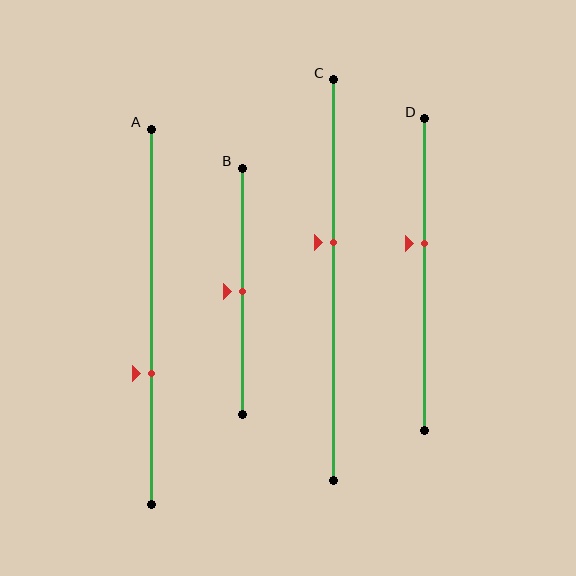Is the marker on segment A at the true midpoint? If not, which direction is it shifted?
No, the marker on segment A is shifted downward by about 15% of the segment length.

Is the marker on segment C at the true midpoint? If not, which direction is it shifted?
No, the marker on segment C is shifted upward by about 9% of the segment length.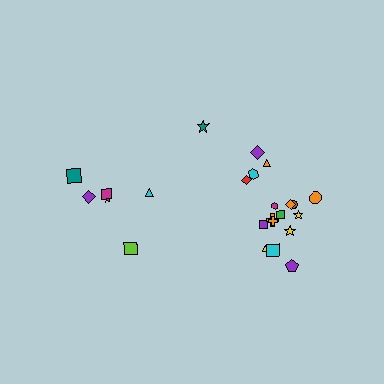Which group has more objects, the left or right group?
The right group.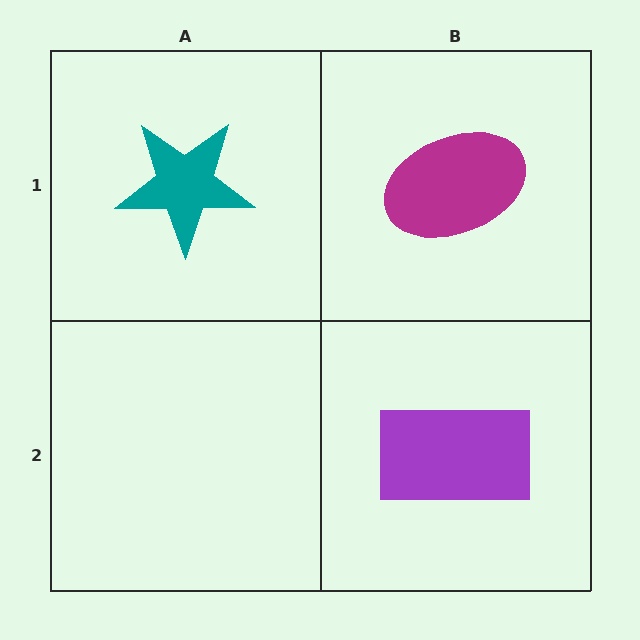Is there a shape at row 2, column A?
No, that cell is empty.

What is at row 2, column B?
A purple rectangle.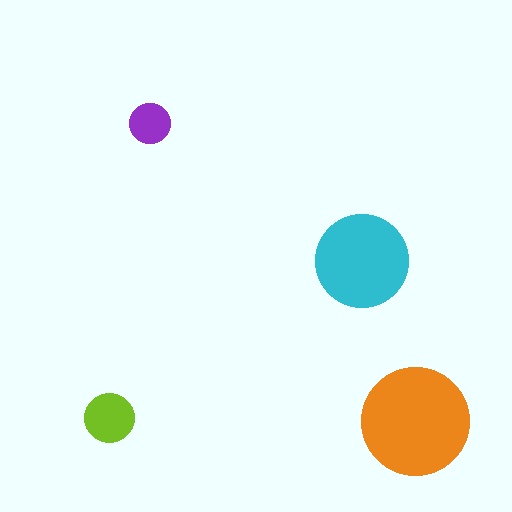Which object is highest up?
The purple circle is topmost.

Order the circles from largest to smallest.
the orange one, the cyan one, the lime one, the purple one.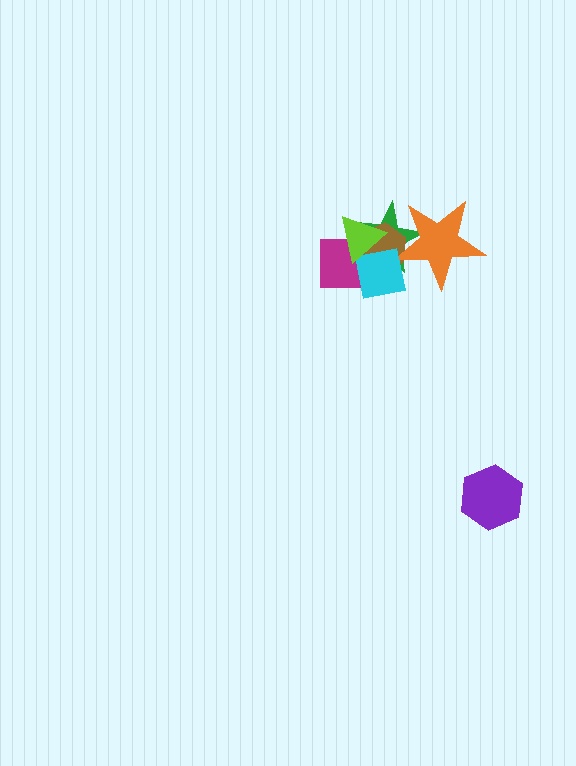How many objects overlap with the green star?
5 objects overlap with the green star.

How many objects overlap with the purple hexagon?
0 objects overlap with the purple hexagon.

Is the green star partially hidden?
Yes, it is partially covered by another shape.